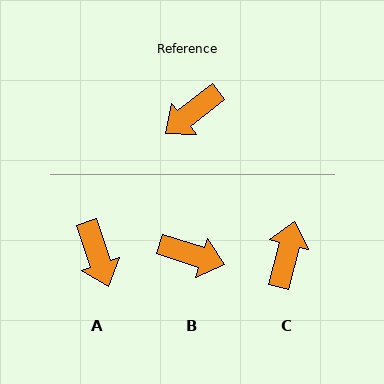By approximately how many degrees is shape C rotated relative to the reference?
Approximately 143 degrees clockwise.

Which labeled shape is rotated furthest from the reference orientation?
C, about 143 degrees away.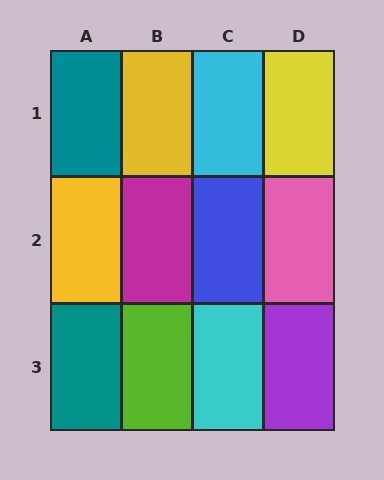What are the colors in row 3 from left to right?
Teal, lime, cyan, purple.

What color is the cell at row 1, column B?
Yellow.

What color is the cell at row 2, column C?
Blue.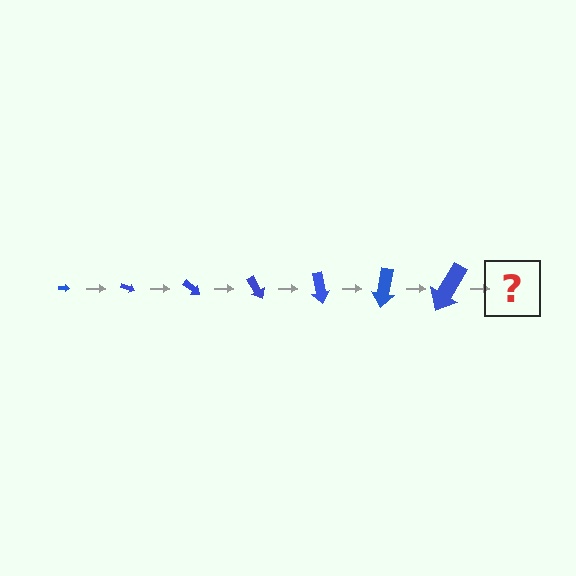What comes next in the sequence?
The next element should be an arrow, larger than the previous one and rotated 140 degrees from the start.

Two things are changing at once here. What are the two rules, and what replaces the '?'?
The two rules are that the arrow grows larger each step and it rotates 20 degrees each step. The '?' should be an arrow, larger than the previous one and rotated 140 degrees from the start.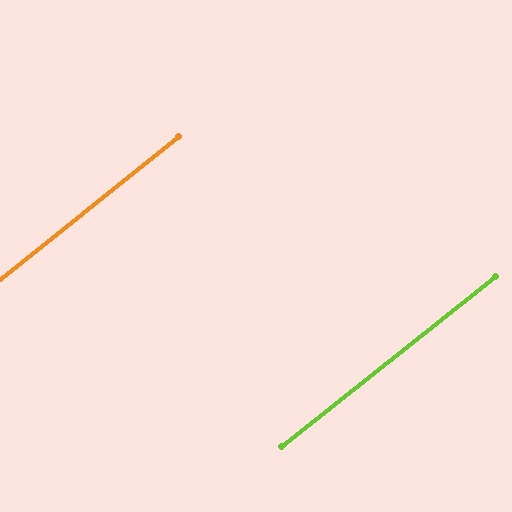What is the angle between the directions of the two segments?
Approximately 0 degrees.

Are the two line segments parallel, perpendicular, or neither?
Parallel — their directions differ by only 0.4°.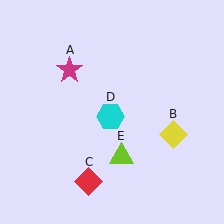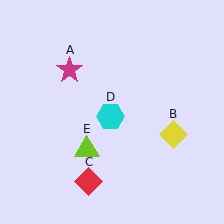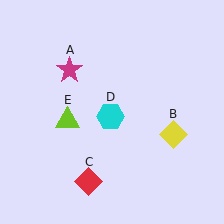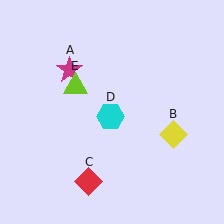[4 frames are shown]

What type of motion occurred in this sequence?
The lime triangle (object E) rotated clockwise around the center of the scene.